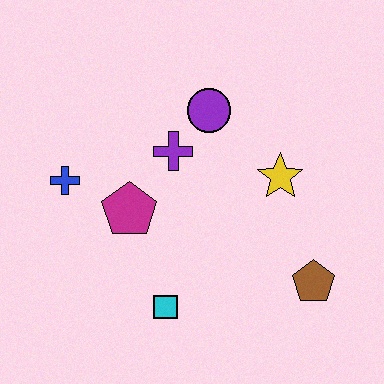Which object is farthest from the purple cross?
The brown pentagon is farthest from the purple cross.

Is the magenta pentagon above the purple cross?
No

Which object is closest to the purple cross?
The purple circle is closest to the purple cross.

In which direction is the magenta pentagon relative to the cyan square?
The magenta pentagon is above the cyan square.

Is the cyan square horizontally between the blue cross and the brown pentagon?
Yes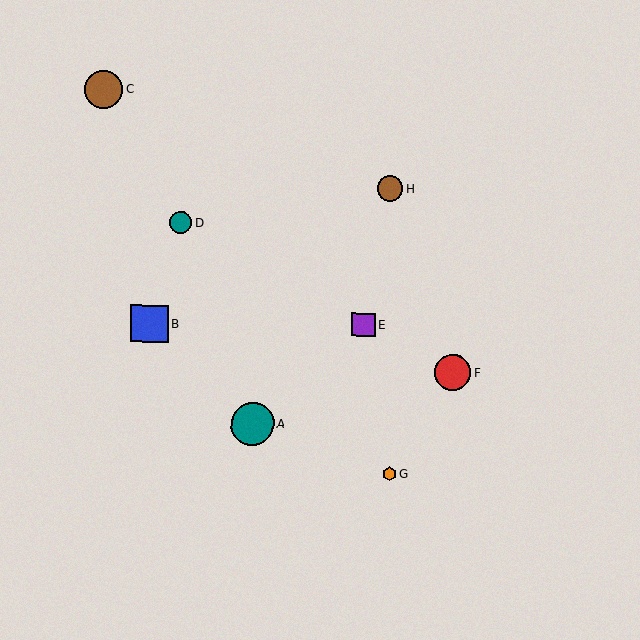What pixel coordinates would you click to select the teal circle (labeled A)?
Click at (252, 424) to select the teal circle A.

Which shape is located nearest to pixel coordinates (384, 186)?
The brown circle (labeled H) at (390, 188) is nearest to that location.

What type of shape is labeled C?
Shape C is a brown circle.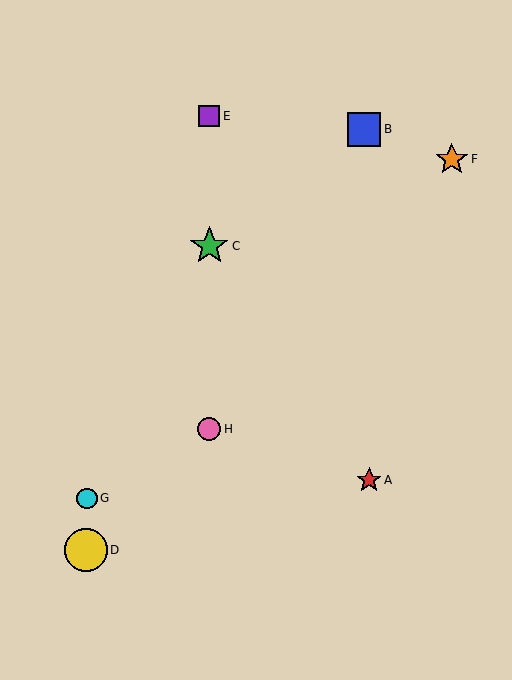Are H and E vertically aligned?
Yes, both are at x≈209.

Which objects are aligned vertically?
Objects C, E, H are aligned vertically.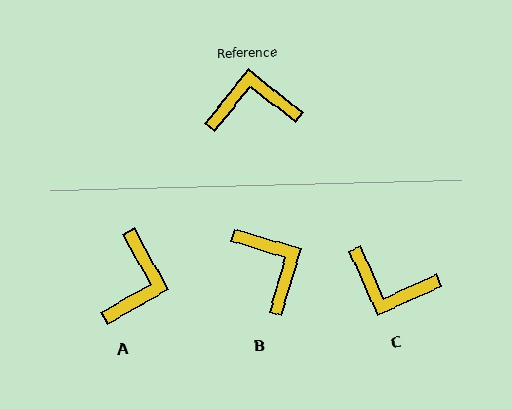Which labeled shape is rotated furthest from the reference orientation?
C, about 153 degrees away.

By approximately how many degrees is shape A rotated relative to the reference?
Approximately 112 degrees clockwise.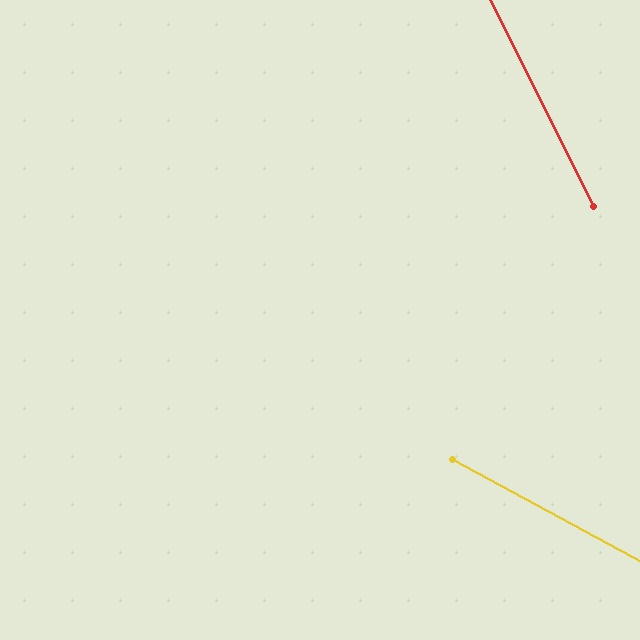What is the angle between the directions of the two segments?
Approximately 35 degrees.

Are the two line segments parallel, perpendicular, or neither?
Neither parallel nor perpendicular — they differ by about 35°.